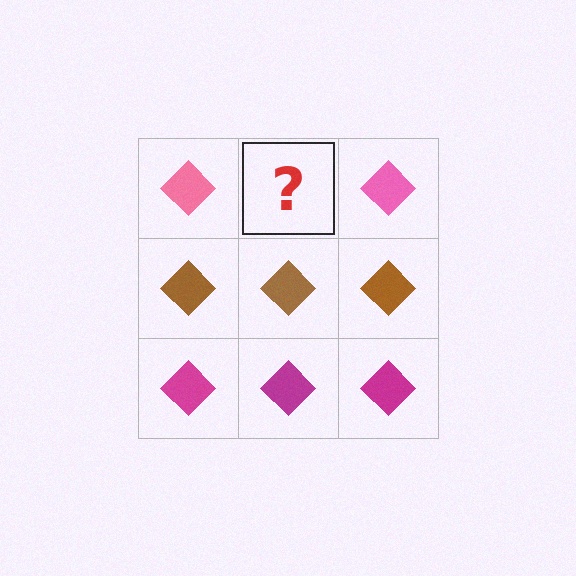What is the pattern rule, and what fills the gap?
The rule is that each row has a consistent color. The gap should be filled with a pink diamond.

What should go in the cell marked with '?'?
The missing cell should contain a pink diamond.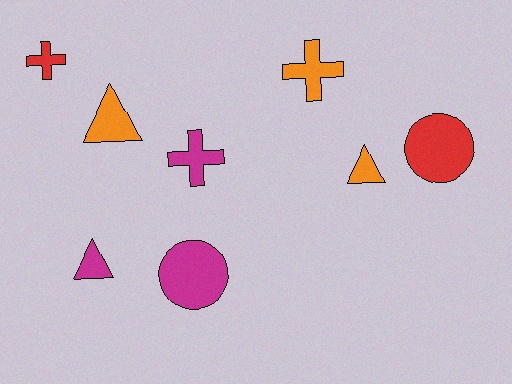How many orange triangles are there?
There are 2 orange triangles.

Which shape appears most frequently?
Triangle, with 3 objects.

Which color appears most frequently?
Orange, with 3 objects.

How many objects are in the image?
There are 8 objects.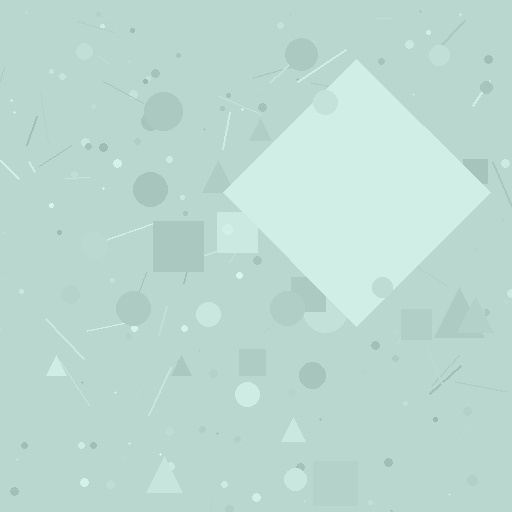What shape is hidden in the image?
A diamond is hidden in the image.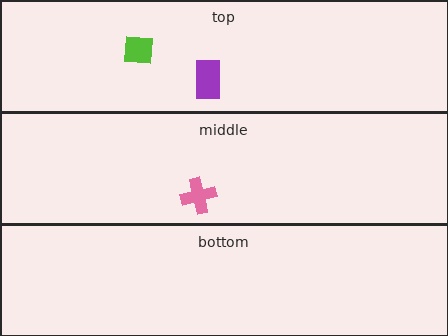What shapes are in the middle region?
The pink cross.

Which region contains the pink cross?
The middle region.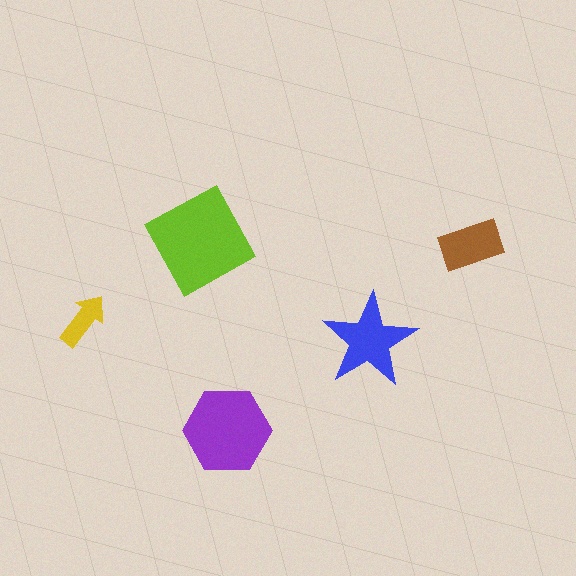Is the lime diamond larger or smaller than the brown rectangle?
Larger.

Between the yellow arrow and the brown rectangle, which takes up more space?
The brown rectangle.